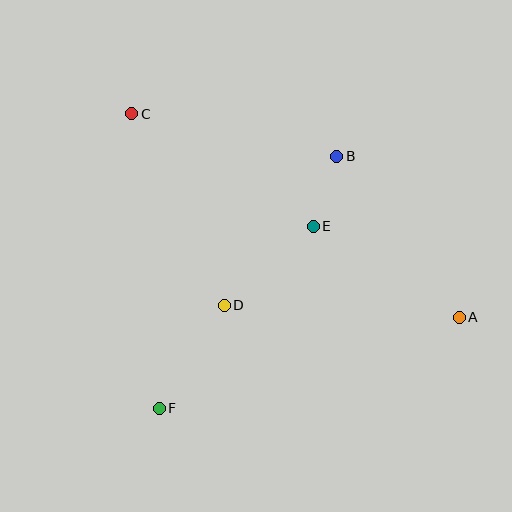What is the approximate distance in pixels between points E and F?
The distance between E and F is approximately 239 pixels.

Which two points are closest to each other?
Points B and E are closest to each other.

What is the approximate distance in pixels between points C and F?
The distance between C and F is approximately 296 pixels.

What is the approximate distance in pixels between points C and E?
The distance between C and E is approximately 214 pixels.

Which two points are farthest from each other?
Points A and C are farthest from each other.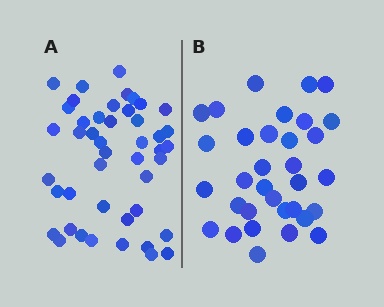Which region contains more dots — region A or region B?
Region A (the left region) has more dots.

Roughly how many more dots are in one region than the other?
Region A has roughly 12 or so more dots than region B.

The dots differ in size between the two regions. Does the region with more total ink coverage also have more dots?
No. Region B has more total ink coverage because its dots are larger, but region A actually contains more individual dots. Total area can be misleading — the number of items is what matters here.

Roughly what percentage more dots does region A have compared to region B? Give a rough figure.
About 35% more.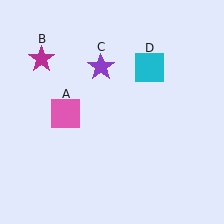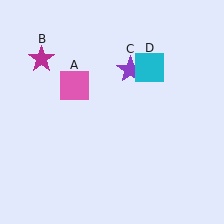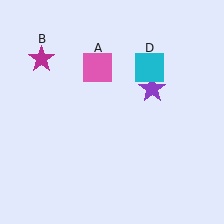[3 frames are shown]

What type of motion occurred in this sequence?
The pink square (object A), purple star (object C) rotated clockwise around the center of the scene.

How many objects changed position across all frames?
2 objects changed position: pink square (object A), purple star (object C).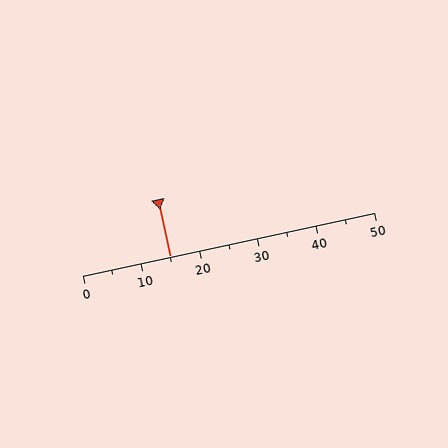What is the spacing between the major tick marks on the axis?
The major ticks are spaced 10 apart.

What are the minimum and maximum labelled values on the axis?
The axis runs from 0 to 50.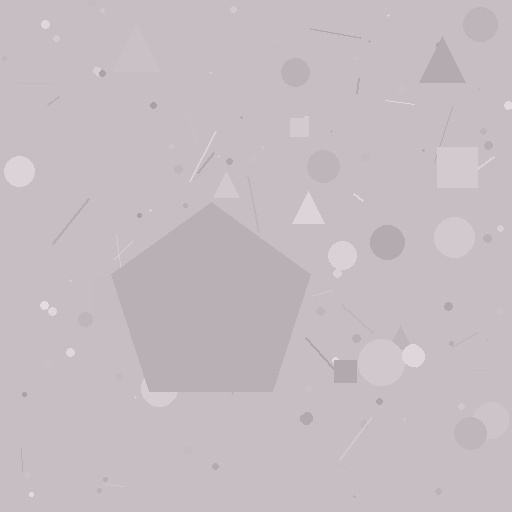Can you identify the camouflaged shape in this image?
The camouflaged shape is a pentagon.